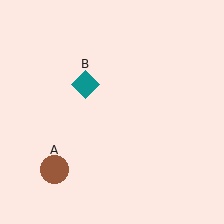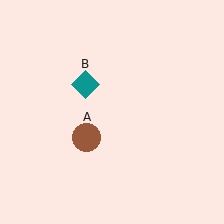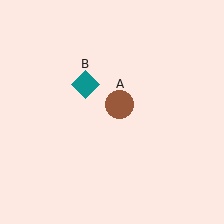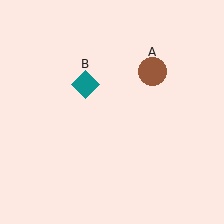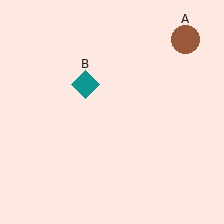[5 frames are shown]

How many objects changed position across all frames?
1 object changed position: brown circle (object A).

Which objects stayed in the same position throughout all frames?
Teal diamond (object B) remained stationary.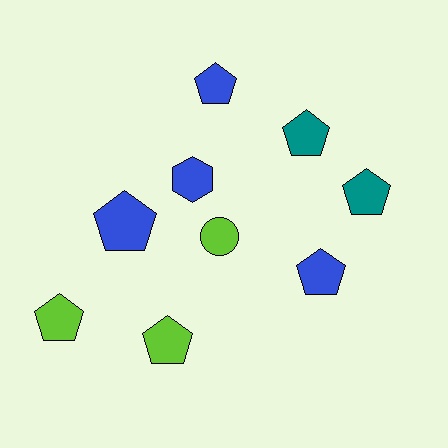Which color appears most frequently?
Blue, with 4 objects.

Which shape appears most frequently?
Pentagon, with 7 objects.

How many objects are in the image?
There are 9 objects.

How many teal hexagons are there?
There are no teal hexagons.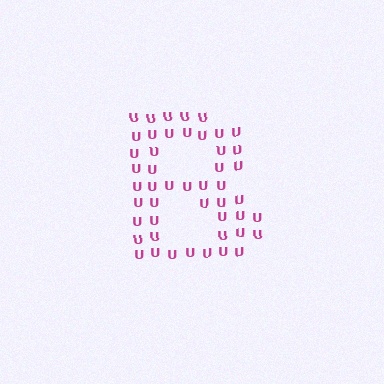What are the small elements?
The small elements are letter U's.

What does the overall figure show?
The overall figure shows the letter B.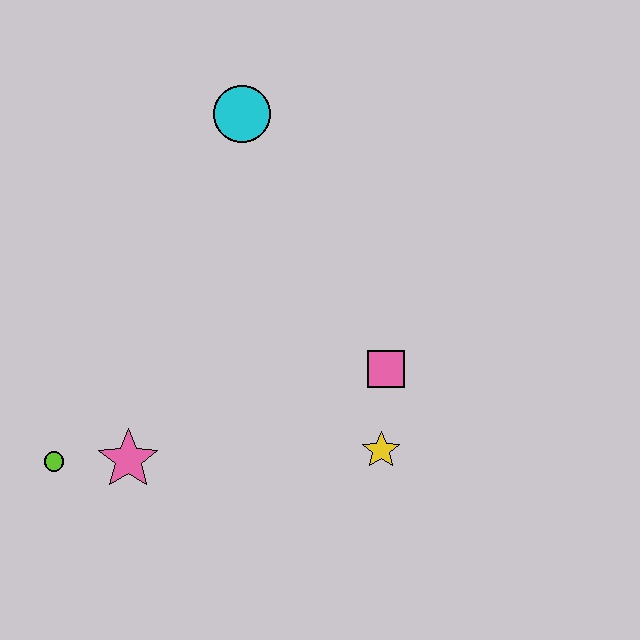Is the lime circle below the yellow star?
Yes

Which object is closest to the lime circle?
The pink star is closest to the lime circle.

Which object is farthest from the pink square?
The lime circle is farthest from the pink square.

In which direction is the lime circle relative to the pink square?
The lime circle is to the left of the pink square.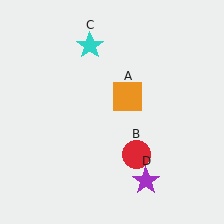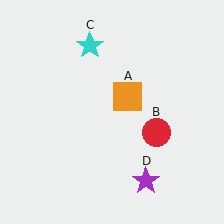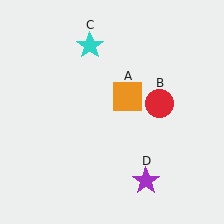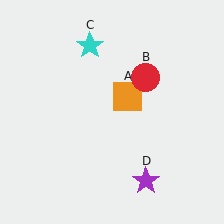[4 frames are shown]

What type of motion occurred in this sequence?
The red circle (object B) rotated counterclockwise around the center of the scene.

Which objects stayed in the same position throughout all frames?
Orange square (object A) and cyan star (object C) and purple star (object D) remained stationary.